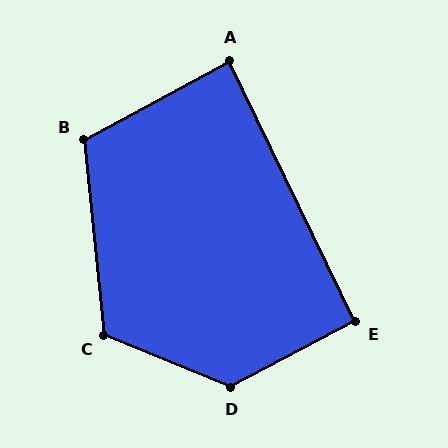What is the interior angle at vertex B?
Approximately 113 degrees (obtuse).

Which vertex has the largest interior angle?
D, at approximately 130 degrees.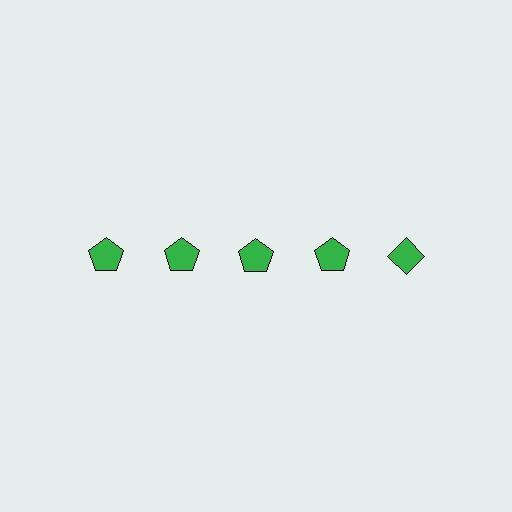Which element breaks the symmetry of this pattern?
The green diamond in the top row, rightmost column breaks the symmetry. All other shapes are green pentagons.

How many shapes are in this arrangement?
There are 5 shapes arranged in a grid pattern.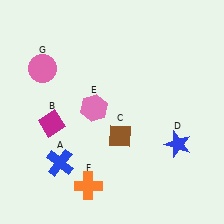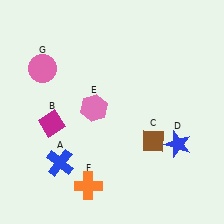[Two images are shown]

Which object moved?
The brown diamond (C) moved right.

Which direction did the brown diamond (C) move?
The brown diamond (C) moved right.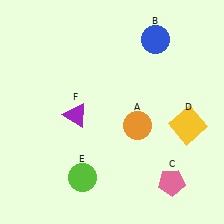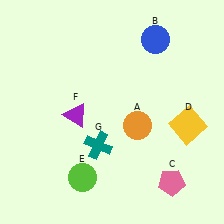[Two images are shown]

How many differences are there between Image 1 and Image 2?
There is 1 difference between the two images.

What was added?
A teal cross (G) was added in Image 2.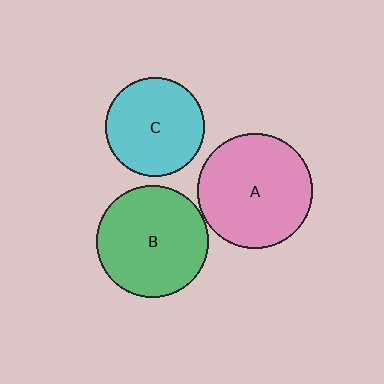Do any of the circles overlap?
No, none of the circles overlap.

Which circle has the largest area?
Circle A (pink).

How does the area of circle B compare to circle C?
Approximately 1.3 times.